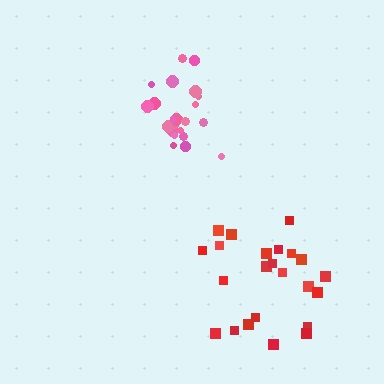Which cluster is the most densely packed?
Pink.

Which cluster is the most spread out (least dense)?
Red.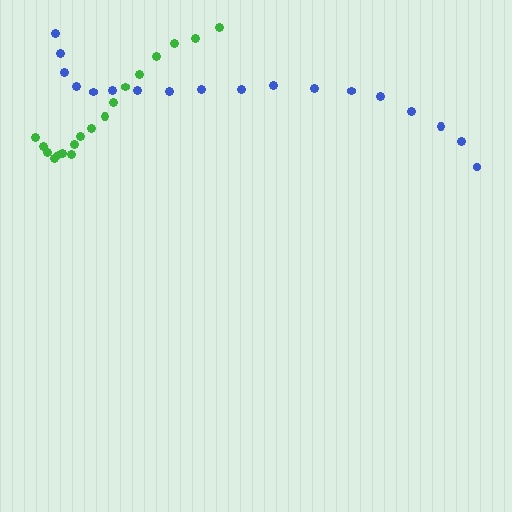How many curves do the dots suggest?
There are 2 distinct paths.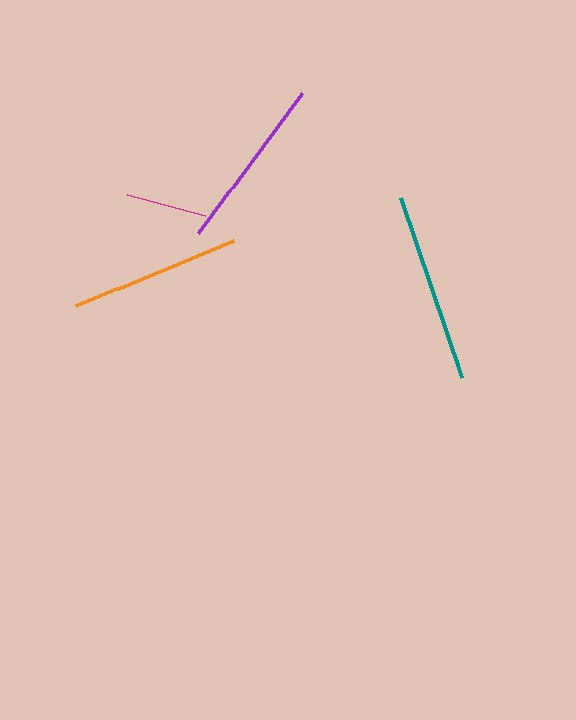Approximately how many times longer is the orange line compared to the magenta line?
The orange line is approximately 2.1 times the length of the magenta line.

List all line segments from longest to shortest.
From longest to shortest: teal, purple, orange, magenta.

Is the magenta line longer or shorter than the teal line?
The teal line is longer than the magenta line.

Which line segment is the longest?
The teal line is the longest at approximately 189 pixels.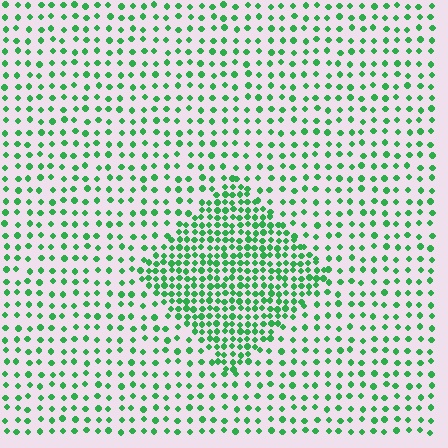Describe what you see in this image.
The image contains small green elements arranged at two different densities. A diamond-shaped region is visible where the elements are more densely packed than the surrounding area.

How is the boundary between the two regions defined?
The boundary is defined by a change in element density (approximately 2.3x ratio). All elements are the same color, size, and shape.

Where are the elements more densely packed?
The elements are more densely packed inside the diamond boundary.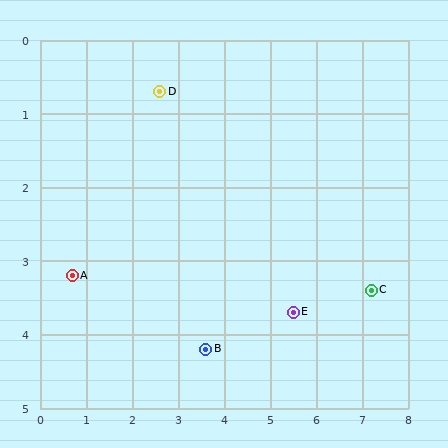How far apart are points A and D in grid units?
Points A and D are about 3.1 grid units apart.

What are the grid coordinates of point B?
Point B is at approximately (3.6, 4.2).